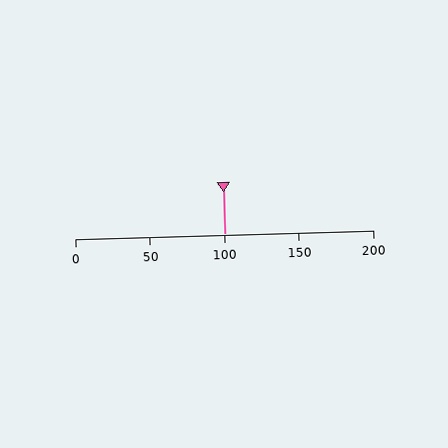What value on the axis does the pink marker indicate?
The marker indicates approximately 100.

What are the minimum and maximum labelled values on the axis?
The axis runs from 0 to 200.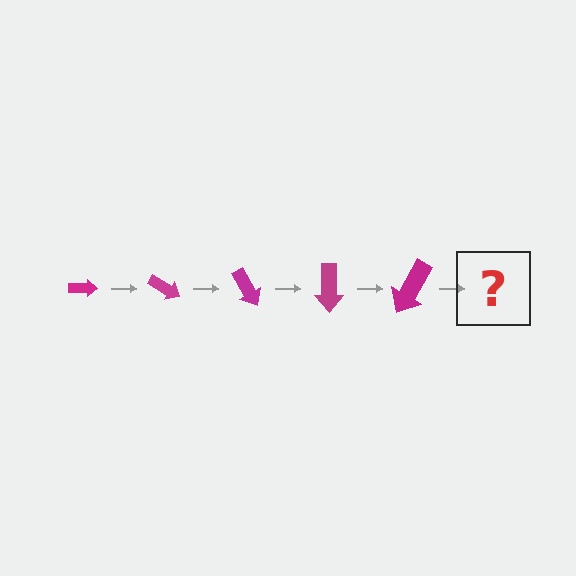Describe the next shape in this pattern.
It should be an arrow, larger than the previous one and rotated 150 degrees from the start.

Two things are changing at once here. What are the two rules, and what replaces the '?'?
The two rules are that the arrow grows larger each step and it rotates 30 degrees each step. The '?' should be an arrow, larger than the previous one and rotated 150 degrees from the start.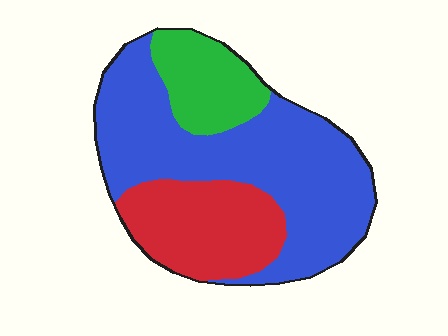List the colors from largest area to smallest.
From largest to smallest: blue, red, green.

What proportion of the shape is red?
Red covers about 25% of the shape.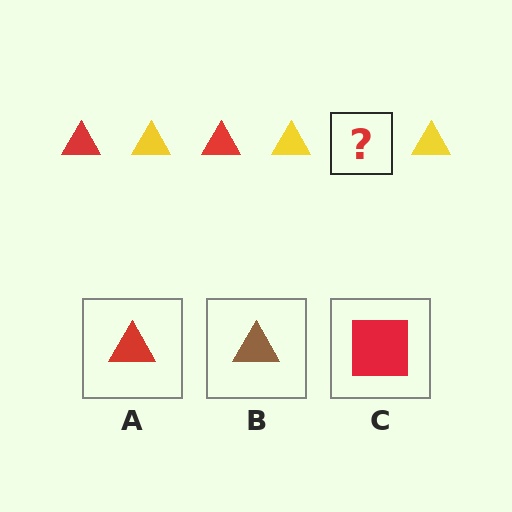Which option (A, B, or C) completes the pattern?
A.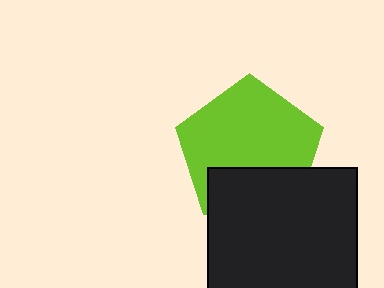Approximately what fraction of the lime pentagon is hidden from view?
Roughly 31% of the lime pentagon is hidden behind the black rectangle.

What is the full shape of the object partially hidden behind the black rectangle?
The partially hidden object is a lime pentagon.